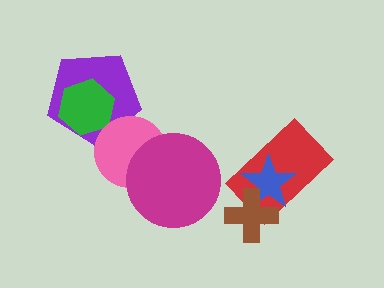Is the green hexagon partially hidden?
No, no other shape covers it.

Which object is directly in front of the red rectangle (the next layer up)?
The blue star is directly in front of the red rectangle.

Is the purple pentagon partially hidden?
Yes, it is partially covered by another shape.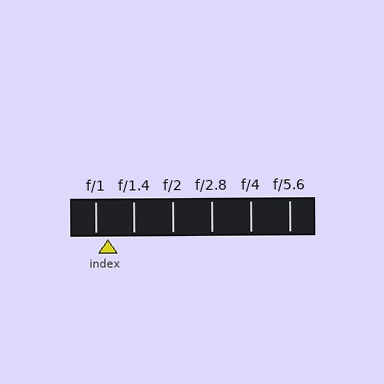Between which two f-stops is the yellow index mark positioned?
The index mark is between f/1 and f/1.4.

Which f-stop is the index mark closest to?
The index mark is closest to f/1.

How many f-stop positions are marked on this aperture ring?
There are 6 f-stop positions marked.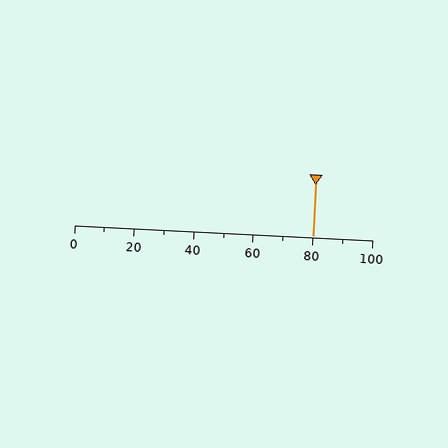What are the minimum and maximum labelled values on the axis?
The axis runs from 0 to 100.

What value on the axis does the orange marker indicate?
The marker indicates approximately 80.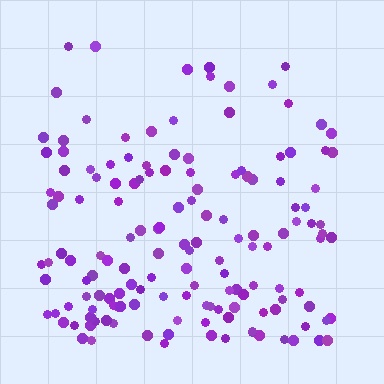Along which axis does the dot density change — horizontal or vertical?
Vertical.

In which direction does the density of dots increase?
From top to bottom, with the bottom side densest.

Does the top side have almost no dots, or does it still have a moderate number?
Still a moderate number, just noticeably fewer than the bottom.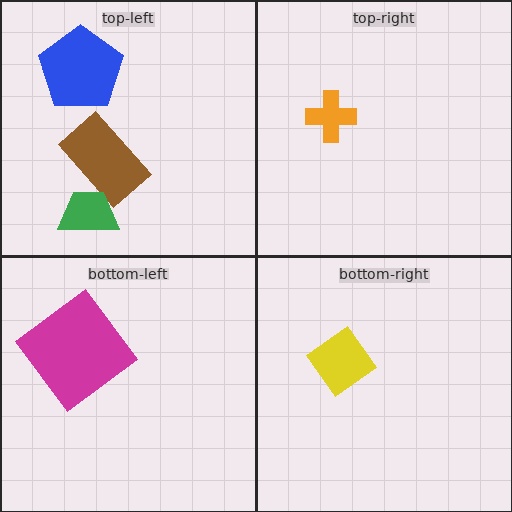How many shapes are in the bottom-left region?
1.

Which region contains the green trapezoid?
The top-left region.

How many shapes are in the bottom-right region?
1.